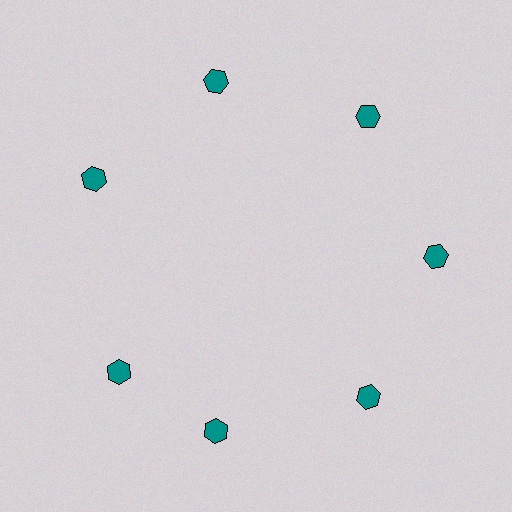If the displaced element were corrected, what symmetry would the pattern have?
It would have 7-fold rotational symmetry — the pattern would map onto itself every 51 degrees.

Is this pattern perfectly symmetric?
No. The 7 teal hexagons are arranged in a ring, but one element near the 8 o'clock position is rotated out of alignment along the ring, breaking the 7-fold rotational symmetry.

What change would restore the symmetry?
The symmetry would be restored by rotating it back into even spacing with its neighbors so that all 7 hexagons sit at equal angles and equal distance from the center.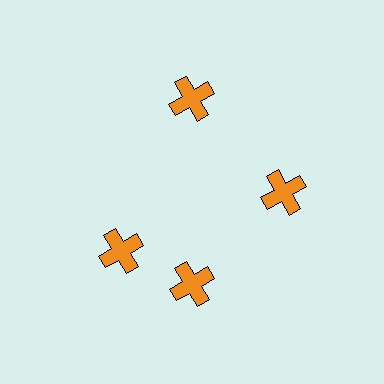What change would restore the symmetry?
The symmetry would be restored by rotating it back into even spacing with its neighbors so that all 4 crosses sit at equal angles and equal distance from the center.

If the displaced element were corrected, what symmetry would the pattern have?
It would have 4-fold rotational symmetry — the pattern would map onto itself every 90 degrees.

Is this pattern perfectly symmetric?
No. The 4 orange crosses are arranged in a ring, but one element near the 9 o'clock position is rotated out of alignment along the ring, breaking the 4-fold rotational symmetry.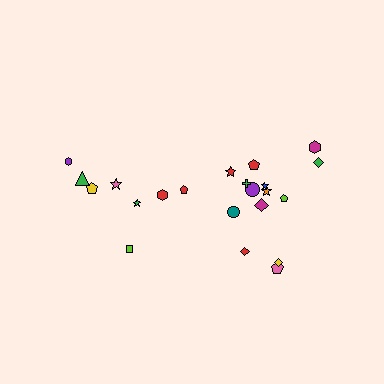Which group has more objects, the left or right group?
The right group.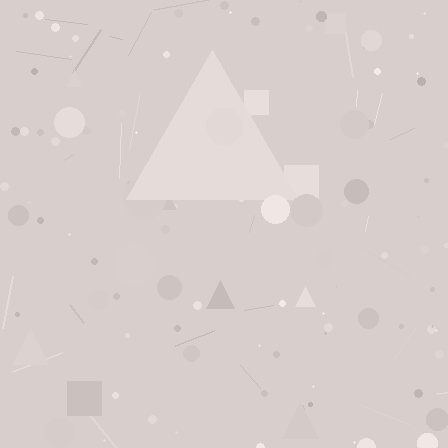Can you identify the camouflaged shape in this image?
The camouflaged shape is a triangle.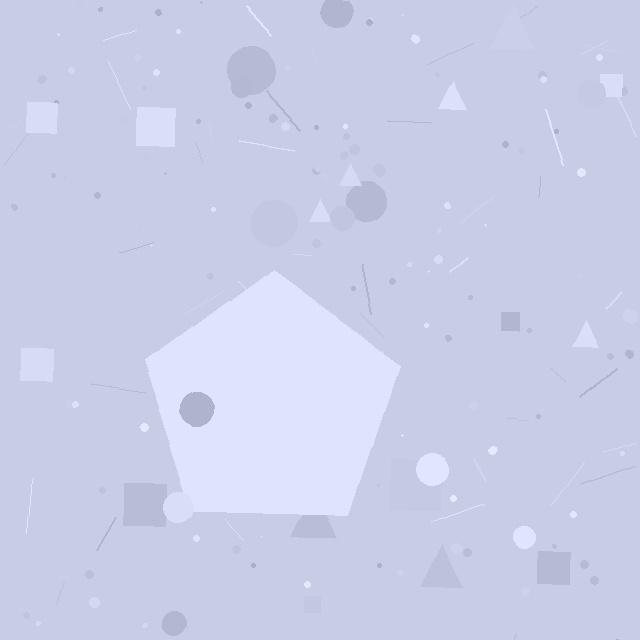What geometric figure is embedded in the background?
A pentagon is embedded in the background.